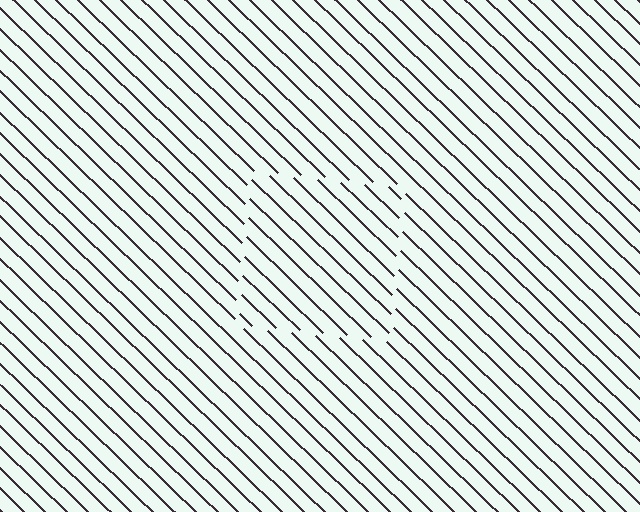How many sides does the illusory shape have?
4 sides — the line-ends trace a square.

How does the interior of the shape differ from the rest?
The interior of the shape contains the same grating, shifted by half a period — the contour is defined by the phase discontinuity where line-ends from the inner and outer gratings abut.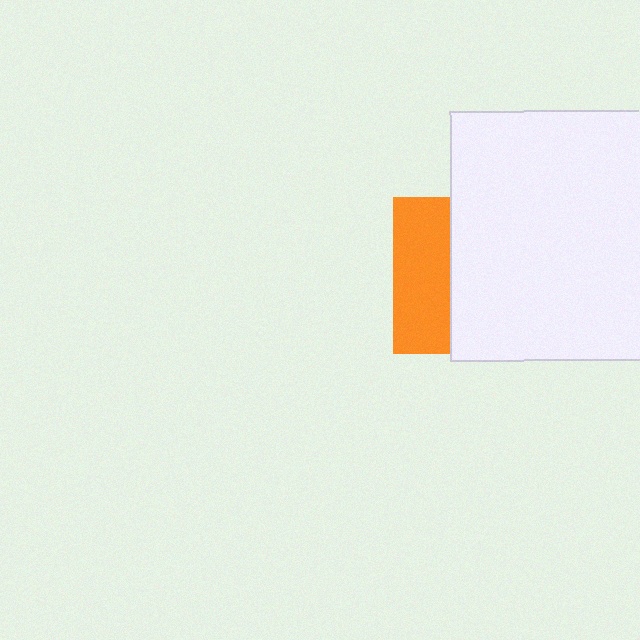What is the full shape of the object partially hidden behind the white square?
The partially hidden object is an orange square.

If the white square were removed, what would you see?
You would see the complete orange square.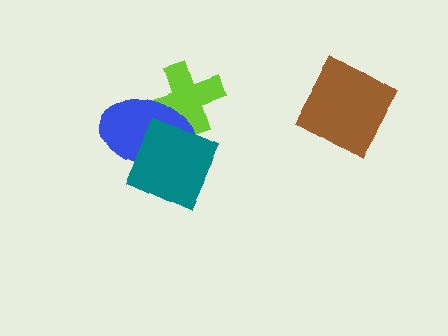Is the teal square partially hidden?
No, no other shape covers it.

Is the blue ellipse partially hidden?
Yes, it is partially covered by another shape.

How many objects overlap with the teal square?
1 object overlaps with the teal square.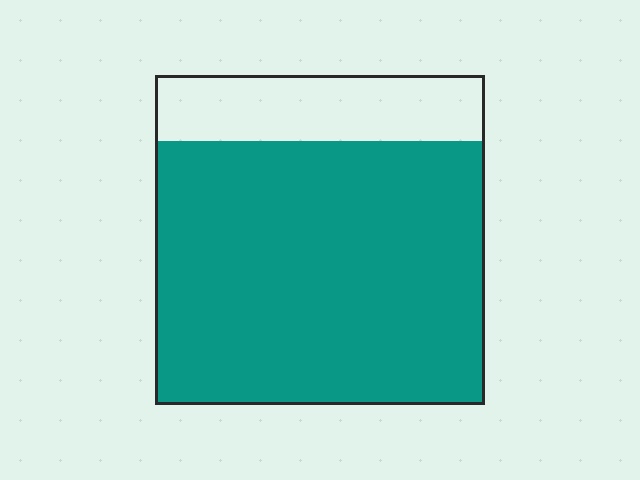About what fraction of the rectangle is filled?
About four fifths (4/5).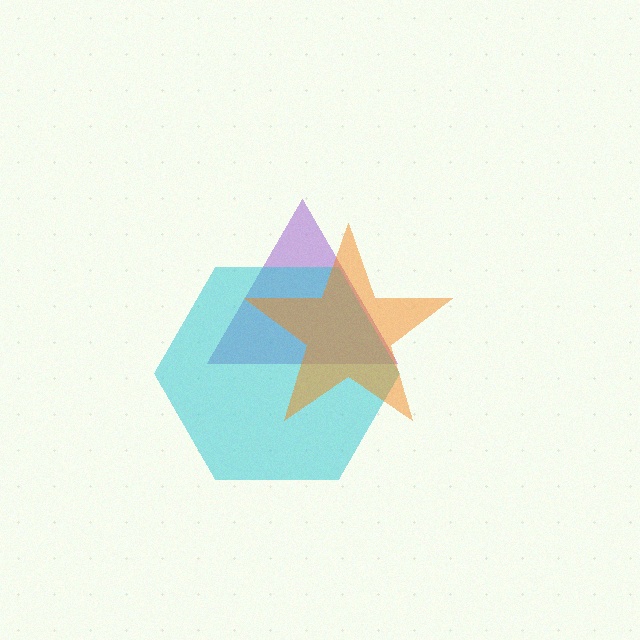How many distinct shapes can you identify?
There are 3 distinct shapes: a purple triangle, a cyan hexagon, an orange star.